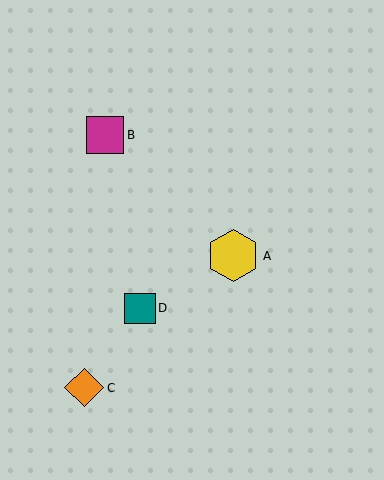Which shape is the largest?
The yellow hexagon (labeled A) is the largest.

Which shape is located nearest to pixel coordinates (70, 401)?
The orange diamond (labeled C) at (84, 388) is nearest to that location.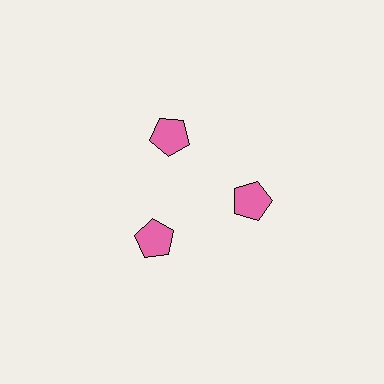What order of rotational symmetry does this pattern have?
This pattern has 3-fold rotational symmetry.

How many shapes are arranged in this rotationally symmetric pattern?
There are 3 shapes, arranged in 3 groups of 1.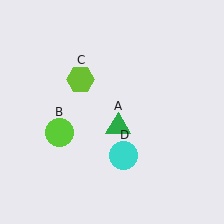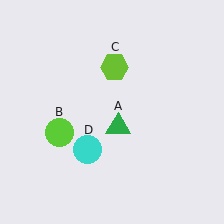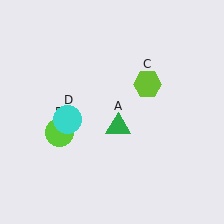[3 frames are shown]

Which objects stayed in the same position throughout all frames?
Green triangle (object A) and lime circle (object B) remained stationary.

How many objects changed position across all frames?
2 objects changed position: lime hexagon (object C), cyan circle (object D).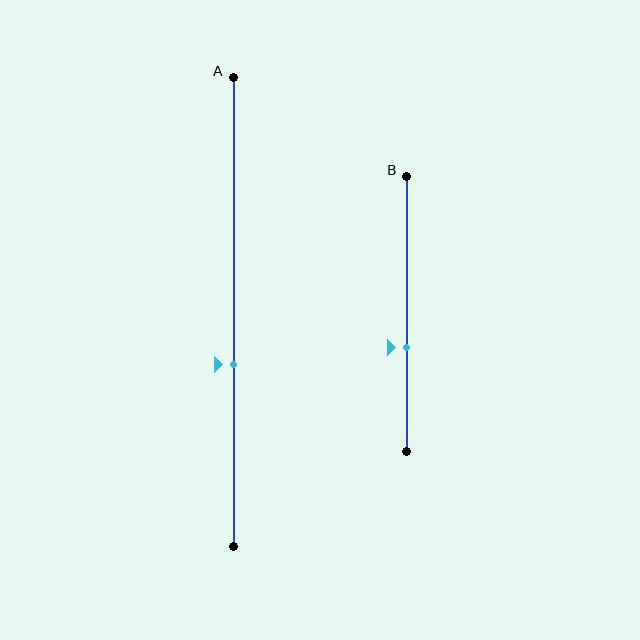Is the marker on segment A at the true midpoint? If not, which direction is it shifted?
No, the marker on segment A is shifted downward by about 11% of the segment length.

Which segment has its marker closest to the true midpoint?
Segment A has its marker closest to the true midpoint.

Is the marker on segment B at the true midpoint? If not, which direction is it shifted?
No, the marker on segment B is shifted downward by about 12% of the segment length.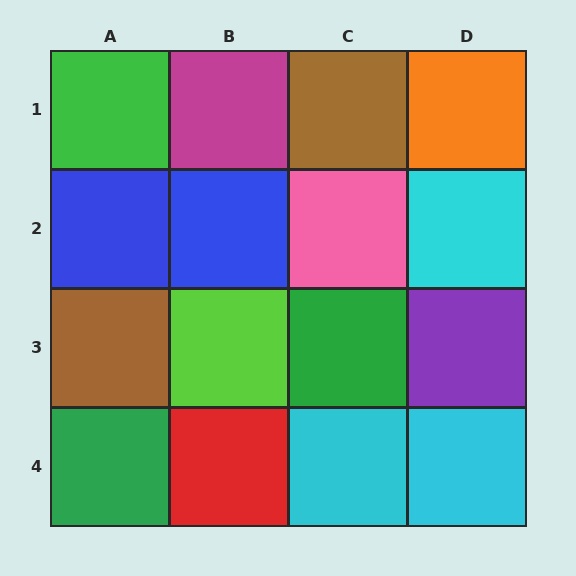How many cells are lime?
1 cell is lime.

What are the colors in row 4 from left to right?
Green, red, cyan, cyan.